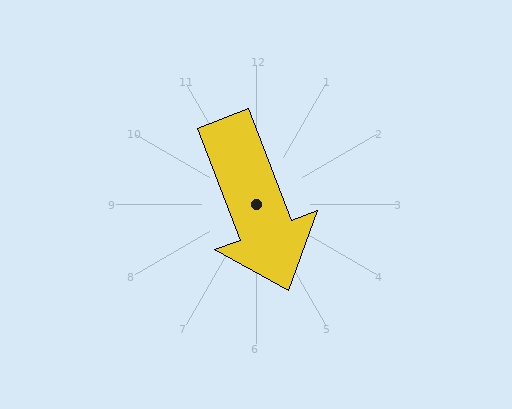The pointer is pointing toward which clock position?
Roughly 5 o'clock.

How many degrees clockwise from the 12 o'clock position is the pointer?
Approximately 159 degrees.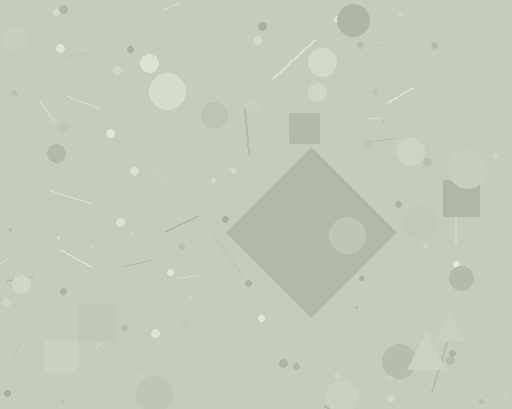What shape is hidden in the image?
A diamond is hidden in the image.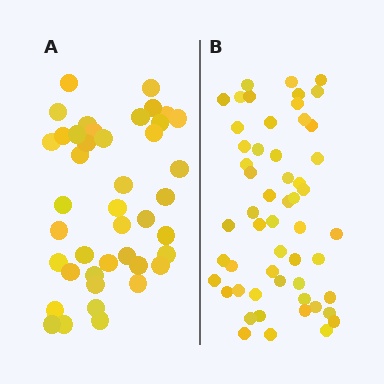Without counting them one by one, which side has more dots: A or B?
Region B (the right region) has more dots.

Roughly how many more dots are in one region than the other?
Region B has roughly 12 or so more dots than region A.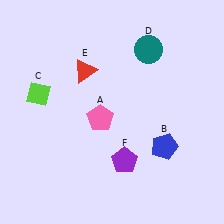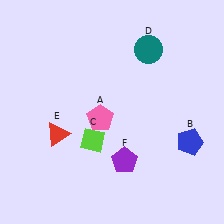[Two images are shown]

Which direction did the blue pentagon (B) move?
The blue pentagon (B) moved right.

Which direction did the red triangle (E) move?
The red triangle (E) moved down.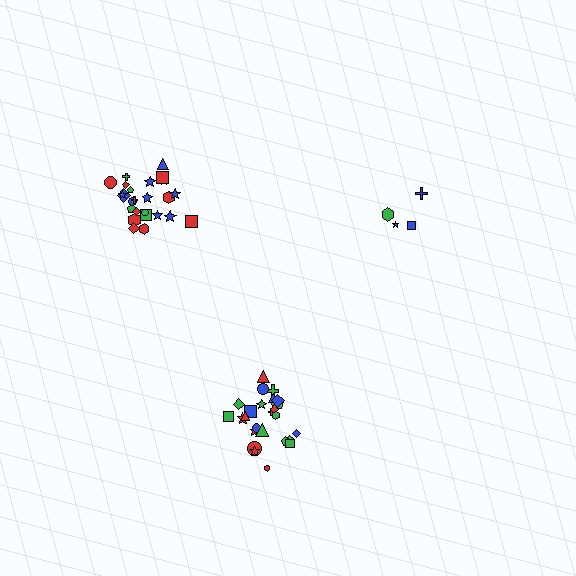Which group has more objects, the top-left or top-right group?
The top-left group.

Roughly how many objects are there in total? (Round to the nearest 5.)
Roughly 55 objects in total.